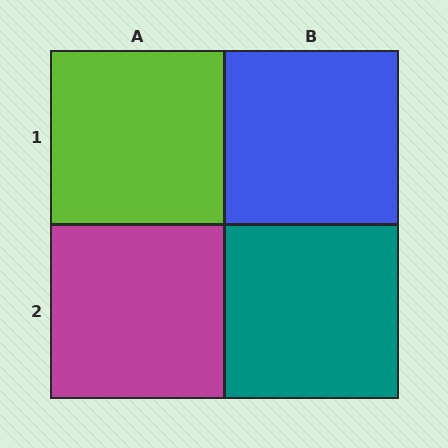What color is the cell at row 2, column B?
Teal.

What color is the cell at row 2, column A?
Magenta.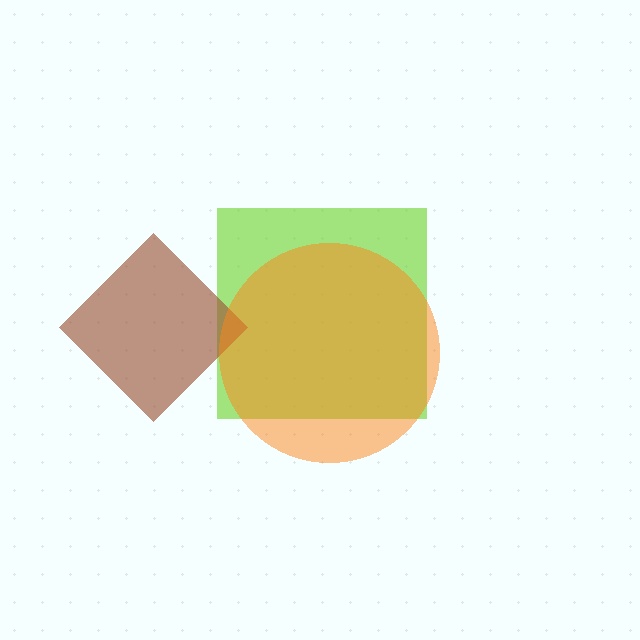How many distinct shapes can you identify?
There are 3 distinct shapes: a lime square, a brown diamond, an orange circle.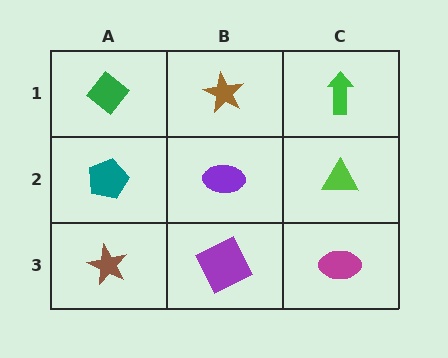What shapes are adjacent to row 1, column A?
A teal pentagon (row 2, column A), a brown star (row 1, column B).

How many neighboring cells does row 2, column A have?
3.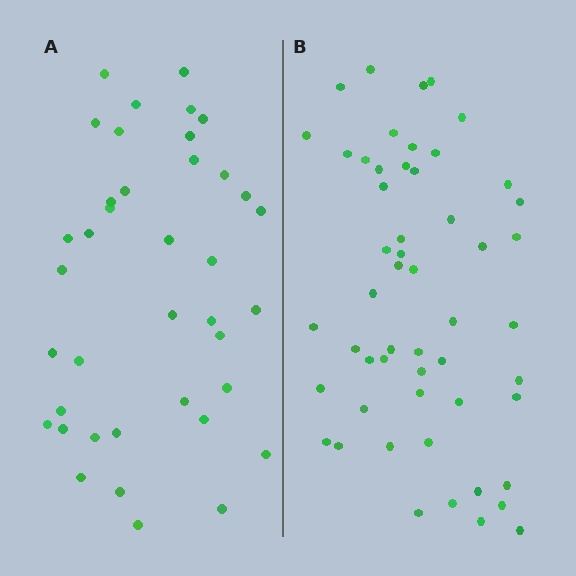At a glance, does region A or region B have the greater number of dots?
Region B (the right region) has more dots.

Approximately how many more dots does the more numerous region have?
Region B has approximately 15 more dots than region A.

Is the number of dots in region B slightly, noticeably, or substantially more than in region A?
Region B has noticeably more, but not dramatically so. The ratio is roughly 1.4 to 1.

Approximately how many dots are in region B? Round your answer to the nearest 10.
About 50 dots. (The exact count is 53, which rounds to 50.)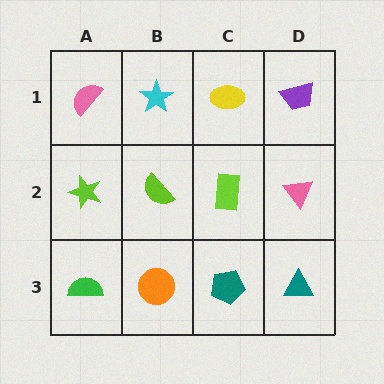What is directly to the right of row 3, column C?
A teal triangle.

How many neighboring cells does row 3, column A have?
2.